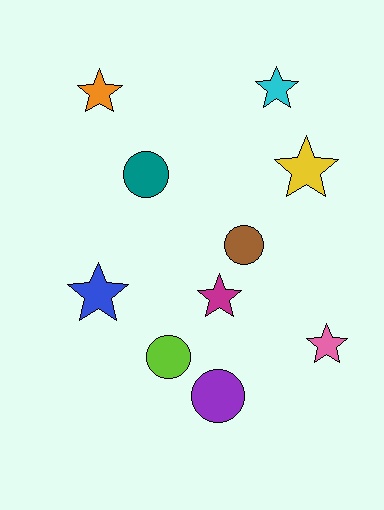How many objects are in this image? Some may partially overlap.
There are 10 objects.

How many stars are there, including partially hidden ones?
There are 6 stars.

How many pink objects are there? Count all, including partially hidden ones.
There is 1 pink object.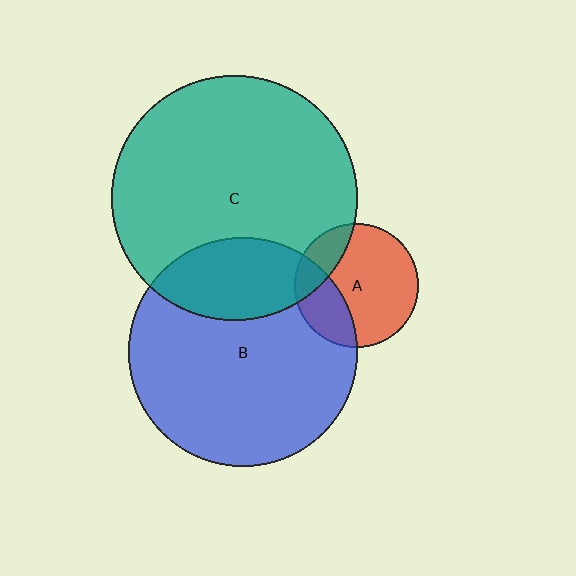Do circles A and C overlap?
Yes.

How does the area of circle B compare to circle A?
Approximately 3.4 times.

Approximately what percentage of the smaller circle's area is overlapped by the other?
Approximately 20%.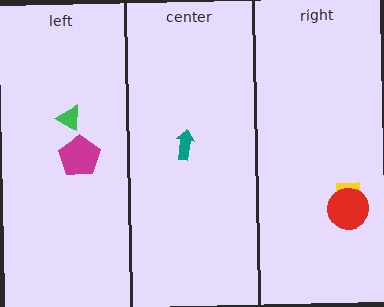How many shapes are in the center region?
1.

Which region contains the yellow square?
The right region.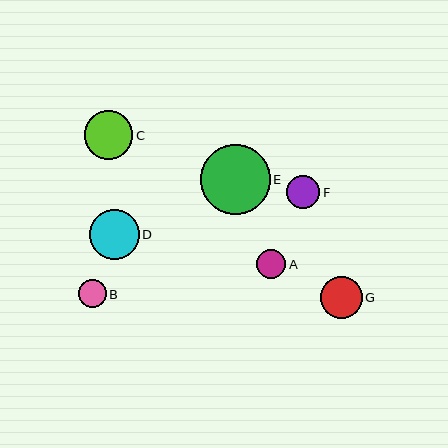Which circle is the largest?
Circle E is the largest with a size of approximately 70 pixels.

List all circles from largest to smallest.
From largest to smallest: E, D, C, G, F, A, B.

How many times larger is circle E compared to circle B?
Circle E is approximately 2.5 times the size of circle B.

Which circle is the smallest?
Circle B is the smallest with a size of approximately 28 pixels.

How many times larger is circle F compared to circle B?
Circle F is approximately 1.2 times the size of circle B.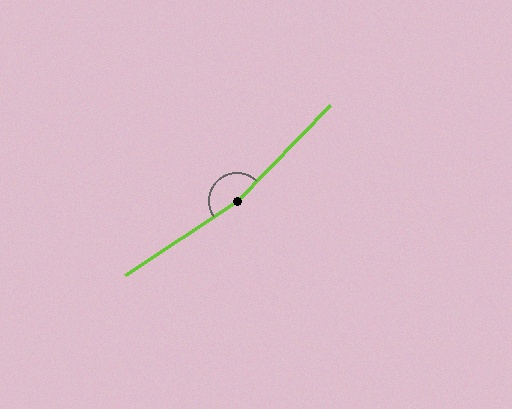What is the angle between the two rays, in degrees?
Approximately 168 degrees.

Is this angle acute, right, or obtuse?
It is obtuse.